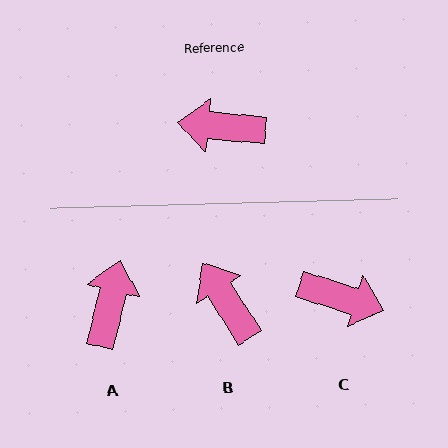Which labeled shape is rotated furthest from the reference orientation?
C, about 168 degrees away.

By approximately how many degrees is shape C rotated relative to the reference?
Approximately 168 degrees counter-clockwise.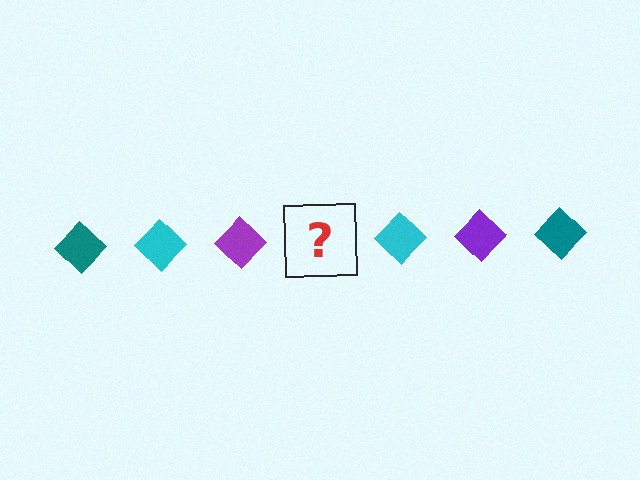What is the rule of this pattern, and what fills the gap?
The rule is that the pattern cycles through teal, cyan, purple diamonds. The gap should be filled with a teal diamond.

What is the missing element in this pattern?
The missing element is a teal diamond.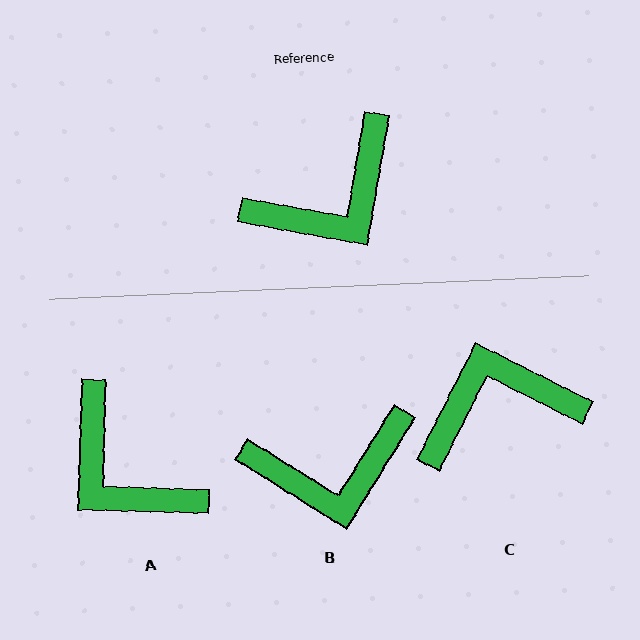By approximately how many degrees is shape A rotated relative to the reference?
Approximately 82 degrees clockwise.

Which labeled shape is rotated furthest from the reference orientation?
C, about 163 degrees away.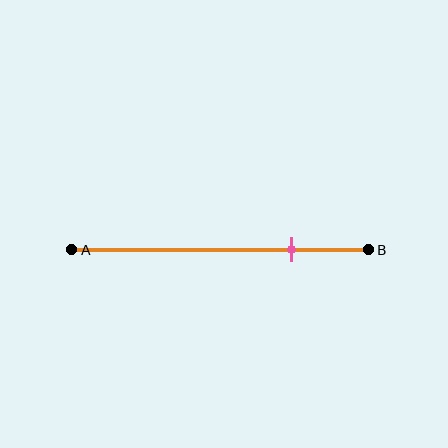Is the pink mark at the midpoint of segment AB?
No, the mark is at about 75% from A, not at the 50% midpoint.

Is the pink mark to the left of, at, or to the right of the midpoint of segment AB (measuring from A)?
The pink mark is to the right of the midpoint of segment AB.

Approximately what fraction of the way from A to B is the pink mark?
The pink mark is approximately 75% of the way from A to B.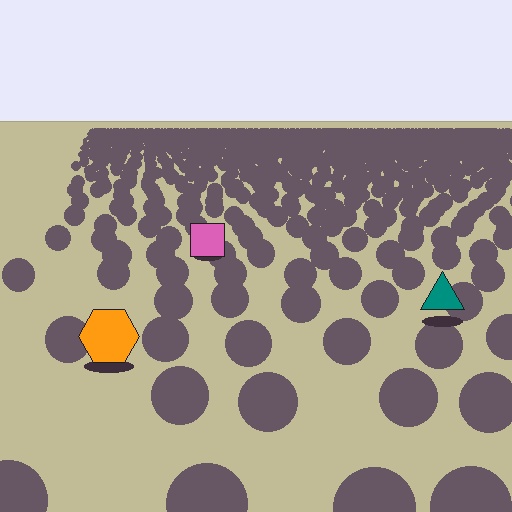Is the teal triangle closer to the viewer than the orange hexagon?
No. The orange hexagon is closer — you can tell from the texture gradient: the ground texture is coarser near it.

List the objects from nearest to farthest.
From nearest to farthest: the orange hexagon, the teal triangle, the pink square.